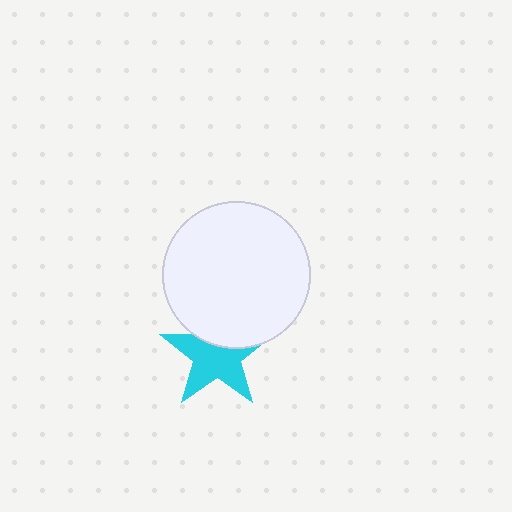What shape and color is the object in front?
The object in front is a white circle.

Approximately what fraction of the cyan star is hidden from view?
Roughly 34% of the cyan star is hidden behind the white circle.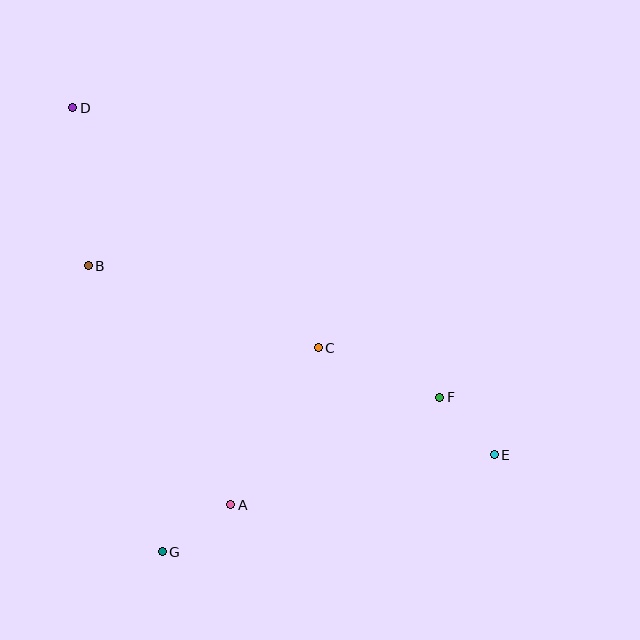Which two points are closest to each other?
Points E and F are closest to each other.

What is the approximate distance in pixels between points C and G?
The distance between C and G is approximately 257 pixels.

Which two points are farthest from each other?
Points D and E are farthest from each other.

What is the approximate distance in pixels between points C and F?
The distance between C and F is approximately 131 pixels.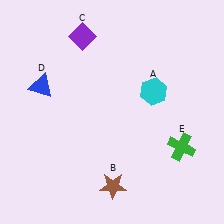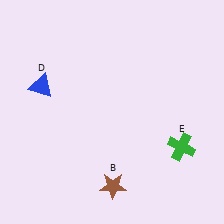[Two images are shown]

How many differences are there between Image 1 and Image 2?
There are 2 differences between the two images.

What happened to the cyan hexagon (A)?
The cyan hexagon (A) was removed in Image 2. It was in the top-right area of Image 1.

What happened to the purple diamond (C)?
The purple diamond (C) was removed in Image 2. It was in the top-left area of Image 1.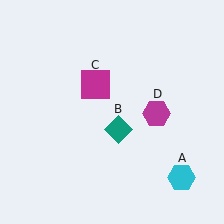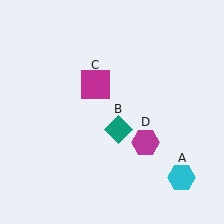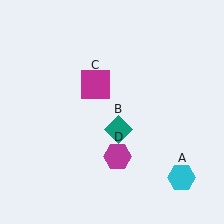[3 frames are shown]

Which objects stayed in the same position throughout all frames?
Cyan hexagon (object A) and teal diamond (object B) and magenta square (object C) remained stationary.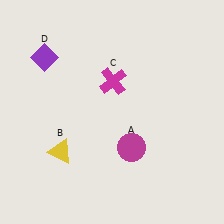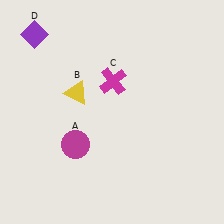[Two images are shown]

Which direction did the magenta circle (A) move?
The magenta circle (A) moved left.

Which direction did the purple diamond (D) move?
The purple diamond (D) moved up.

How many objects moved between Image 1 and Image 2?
3 objects moved between the two images.